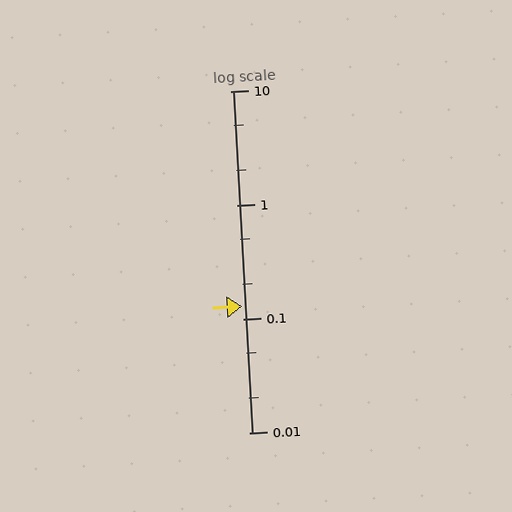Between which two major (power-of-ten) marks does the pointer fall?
The pointer is between 0.1 and 1.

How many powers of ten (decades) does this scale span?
The scale spans 3 decades, from 0.01 to 10.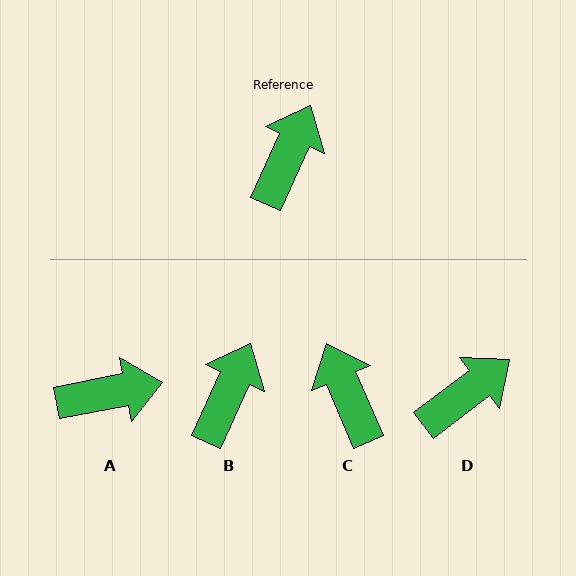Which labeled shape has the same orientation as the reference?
B.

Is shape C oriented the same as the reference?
No, it is off by about 48 degrees.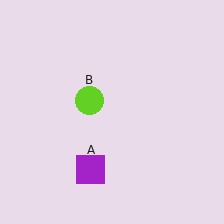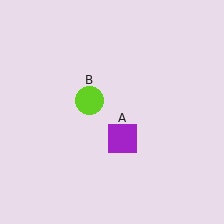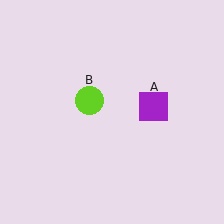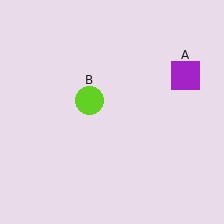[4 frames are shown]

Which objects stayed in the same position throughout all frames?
Lime circle (object B) remained stationary.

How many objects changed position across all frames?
1 object changed position: purple square (object A).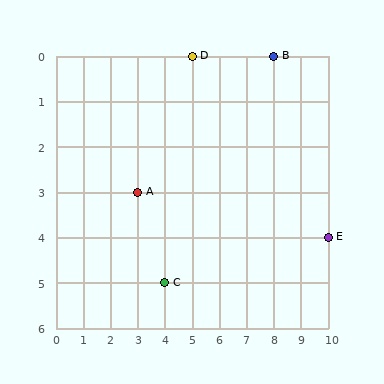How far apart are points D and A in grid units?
Points D and A are 2 columns and 3 rows apart (about 3.6 grid units diagonally).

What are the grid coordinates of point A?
Point A is at grid coordinates (3, 3).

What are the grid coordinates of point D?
Point D is at grid coordinates (5, 0).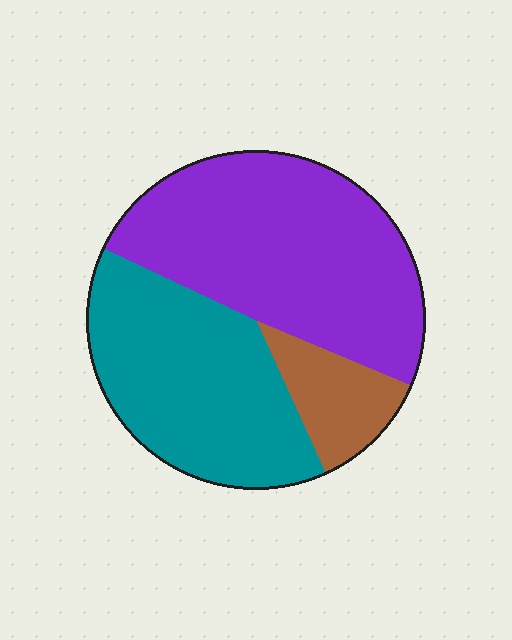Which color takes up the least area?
Brown, at roughly 10%.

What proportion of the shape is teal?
Teal covers 39% of the shape.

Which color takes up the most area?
Purple, at roughly 50%.